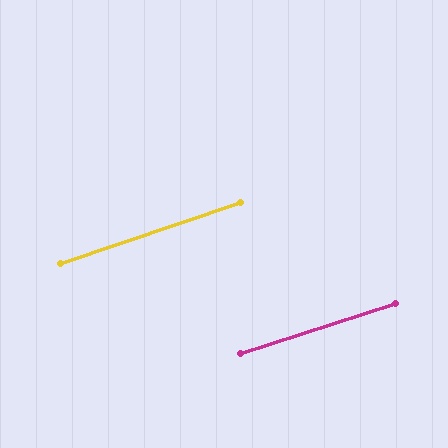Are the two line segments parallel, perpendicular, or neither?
Parallel — their directions differ by only 0.7°.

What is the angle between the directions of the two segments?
Approximately 1 degree.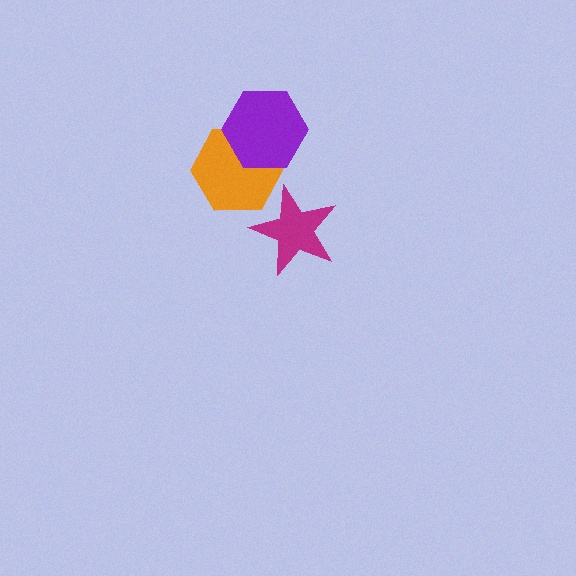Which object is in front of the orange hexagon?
The purple hexagon is in front of the orange hexagon.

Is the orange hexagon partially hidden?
Yes, it is partially covered by another shape.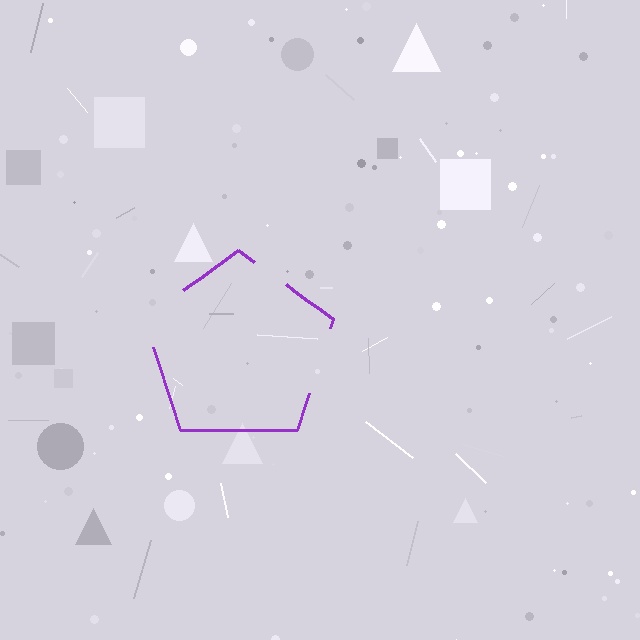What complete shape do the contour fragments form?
The contour fragments form a pentagon.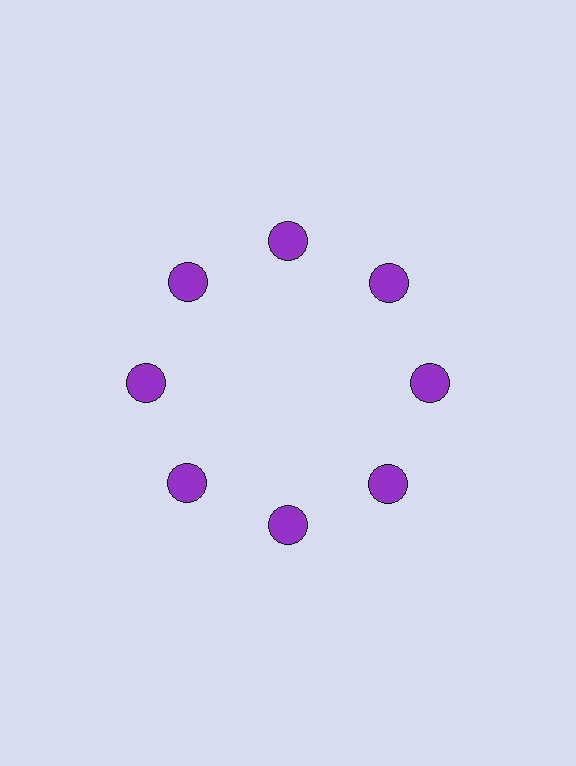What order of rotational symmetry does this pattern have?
This pattern has 8-fold rotational symmetry.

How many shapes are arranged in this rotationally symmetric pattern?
There are 8 shapes, arranged in 8 groups of 1.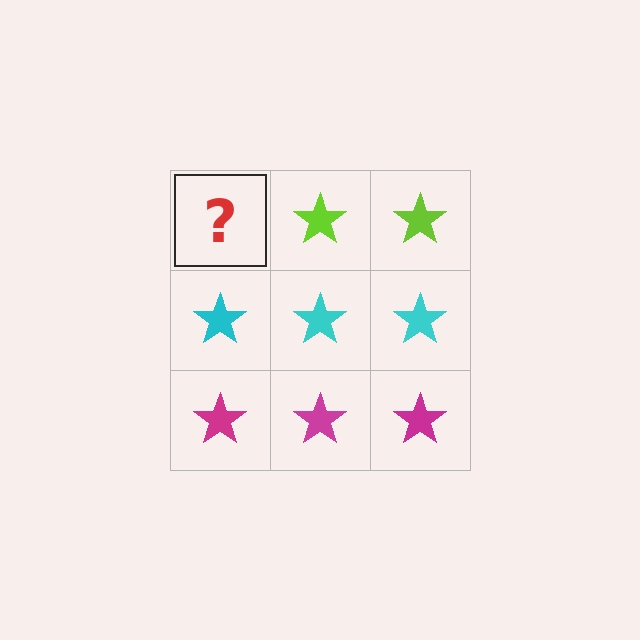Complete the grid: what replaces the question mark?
The question mark should be replaced with a lime star.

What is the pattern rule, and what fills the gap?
The rule is that each row has a consistent color. The gap should be filled with a lime star.